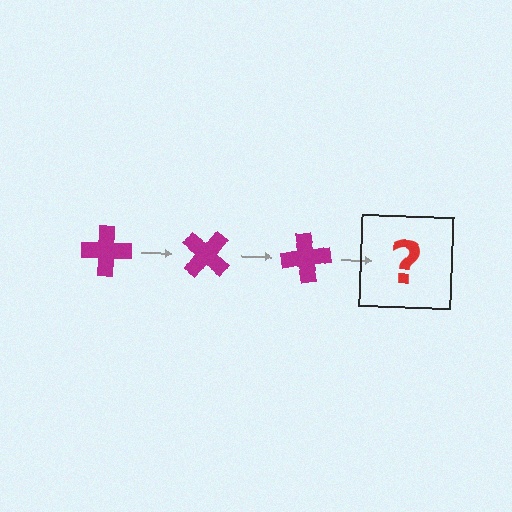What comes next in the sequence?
The next element should be a magenta cross rotated 120 degrees.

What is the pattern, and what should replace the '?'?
The pattern is that the cross rotates 40 degrees each step. The '?' should be a magenta cross rotated 120 degrees.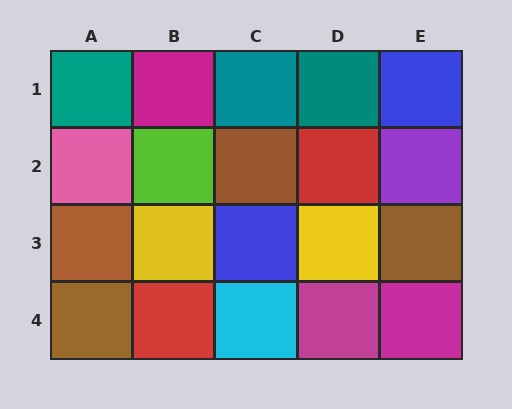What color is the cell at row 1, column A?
Teal.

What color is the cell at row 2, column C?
Brown.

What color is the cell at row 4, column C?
Cyan.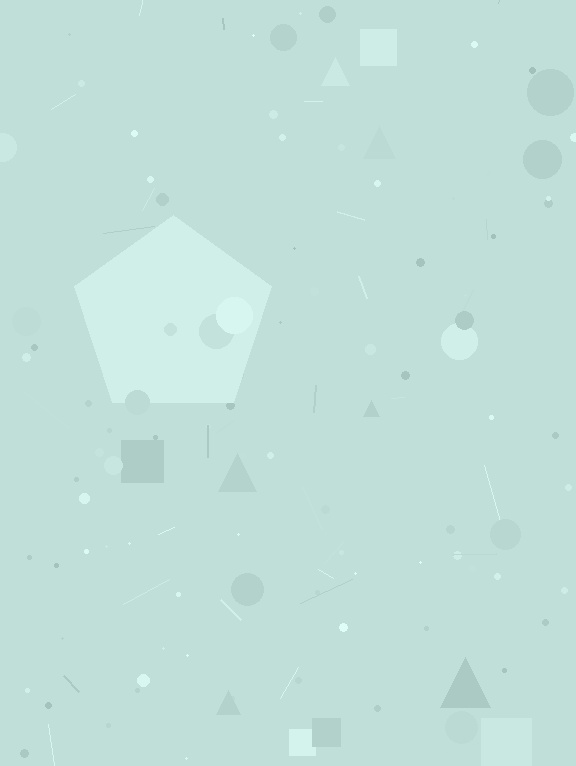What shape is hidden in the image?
A pentagon is hidden in the image.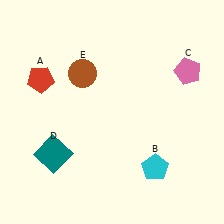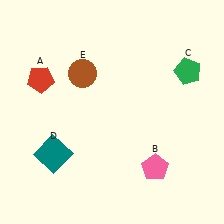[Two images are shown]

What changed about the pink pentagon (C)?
In Image 1, C is pink. In Image 2, it changed to green.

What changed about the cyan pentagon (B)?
In Image 1, B is cyan. In Image 2, it changed to pink.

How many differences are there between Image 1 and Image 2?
There are 2 differences between the two images.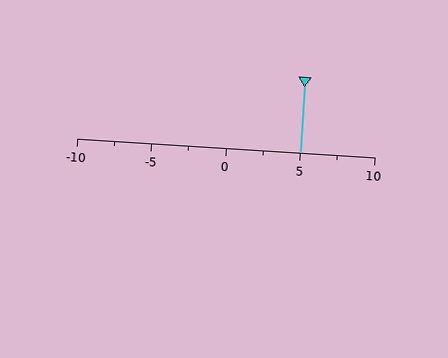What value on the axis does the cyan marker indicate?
The marker indicates approximately 5.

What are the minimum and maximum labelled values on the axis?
The axis runs from -10 to 10.